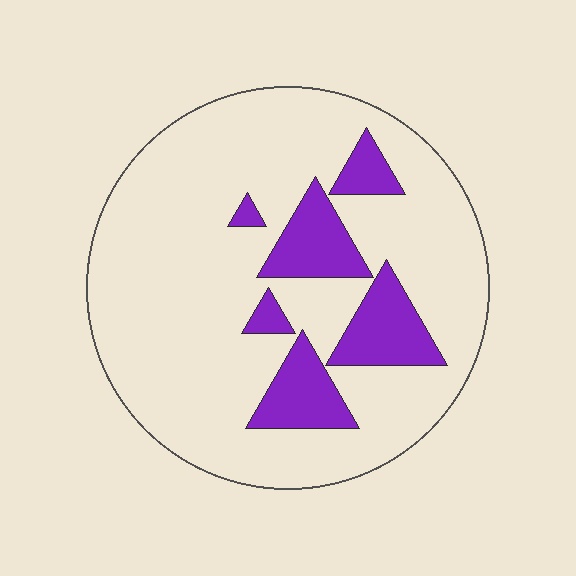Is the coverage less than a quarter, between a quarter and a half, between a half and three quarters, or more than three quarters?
Less than a quarter.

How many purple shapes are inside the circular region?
6.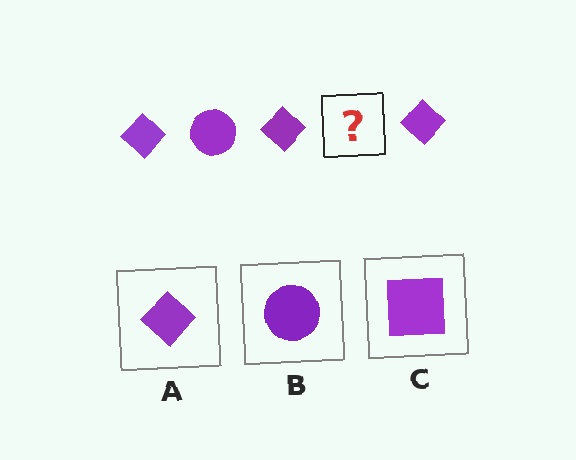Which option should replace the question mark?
Option B.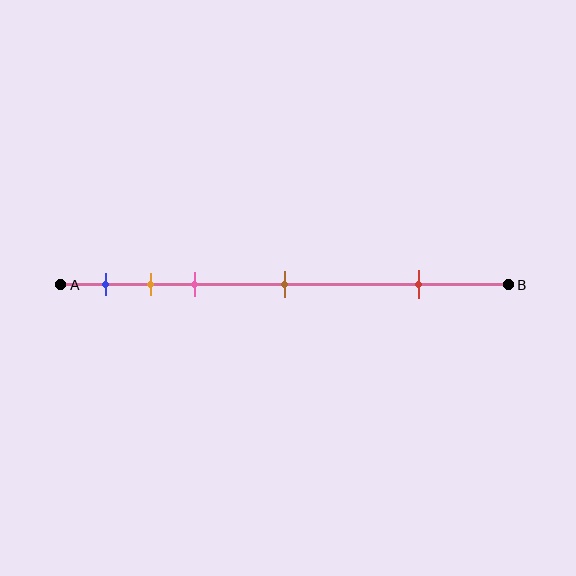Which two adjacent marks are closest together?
The orange and pink marks are the closest adjacent pair.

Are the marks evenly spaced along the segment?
No, the marks are not evenly spaced.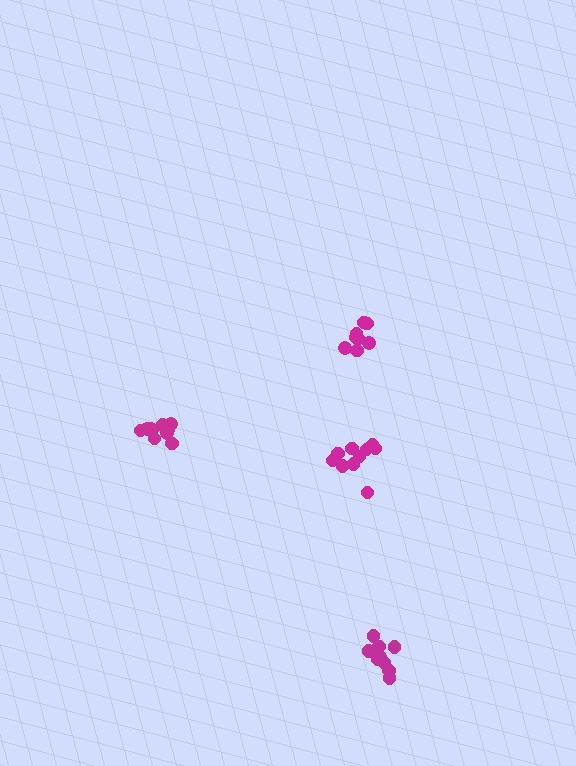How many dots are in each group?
Group 1: 8 dots, Group 2: 9 dots, Group 3: 10 dots, Group 4: 10 dots (37 total).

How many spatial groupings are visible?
There are 4 spatial groupings.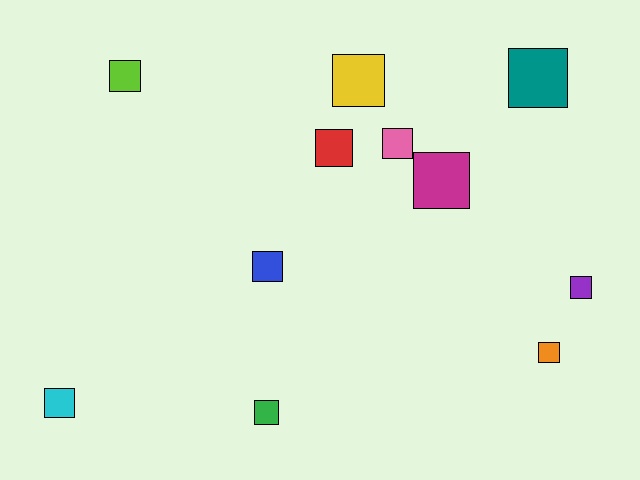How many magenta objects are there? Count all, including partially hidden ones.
There is 1 magenta object.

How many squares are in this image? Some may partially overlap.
There are 11 squares.